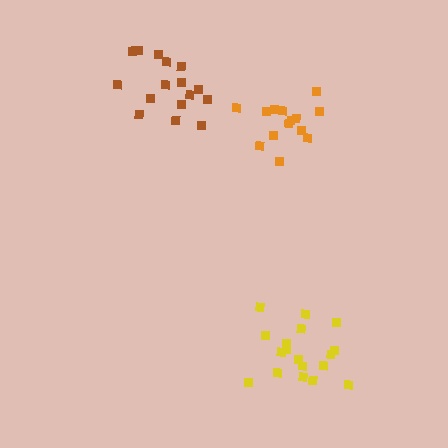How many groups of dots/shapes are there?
There are 3 groups.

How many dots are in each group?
Group 1: 17 dots, Group 2: 18 dots, Group 3: 14 dots (49 total).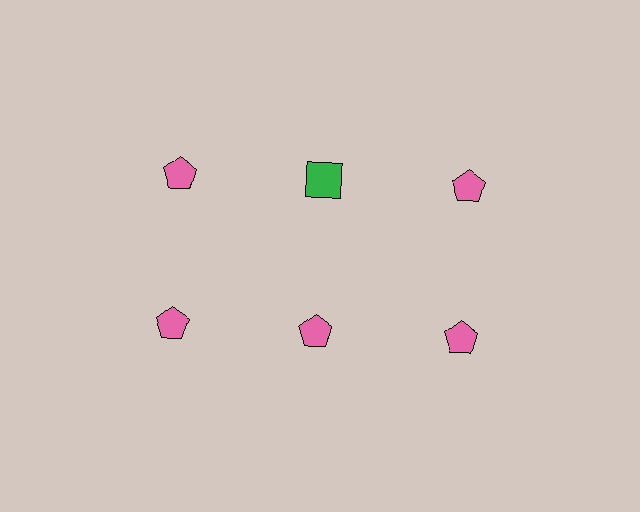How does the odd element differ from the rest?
It differs in both color (green instead of pink) and shape (square instead of pentagon).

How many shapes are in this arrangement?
There are 6 shapes arranged in a grid pattern.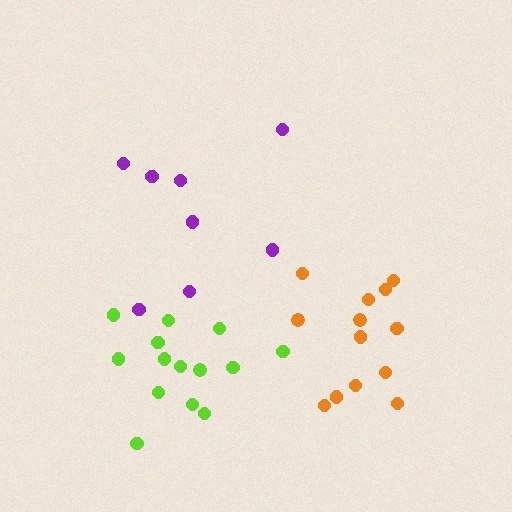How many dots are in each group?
Group 1: 8 dots, Group 2: 13 dots, Group 3: 14 dots (35 total).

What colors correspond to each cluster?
The clusters are colored: purple, orange, lime.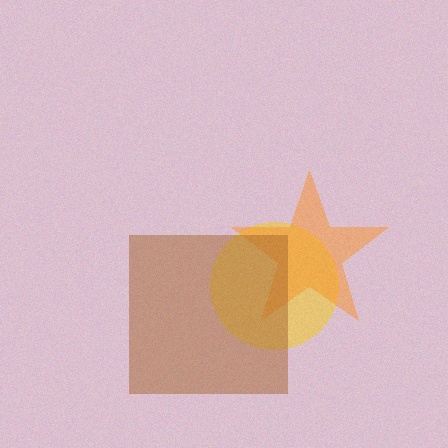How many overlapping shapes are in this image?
There are 3 overlapping shapes in the image.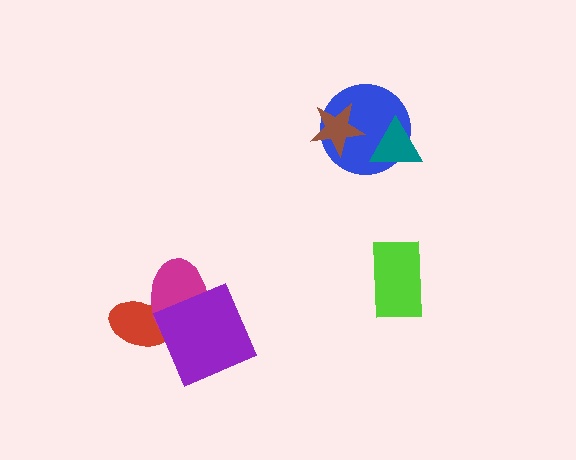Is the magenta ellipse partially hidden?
Yes, it is partially covered by another shape.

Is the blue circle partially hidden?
Yes, it is partially covered by another shape.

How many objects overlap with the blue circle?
2 objects overlap with the blue circle.